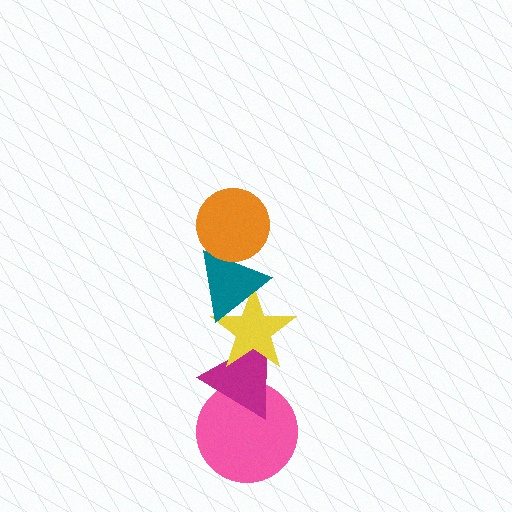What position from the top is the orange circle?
The orange circle is 1st from the top.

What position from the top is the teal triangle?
The teal triangle is 2nd from the top.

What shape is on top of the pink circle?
The magenta triangle is on top of the pink circle.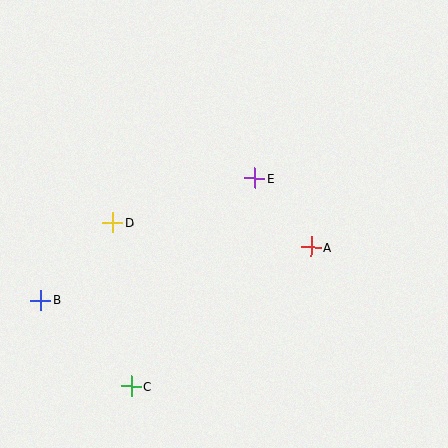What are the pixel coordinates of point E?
Point E is at (254, 178).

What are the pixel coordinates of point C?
Point C is at (132, 386).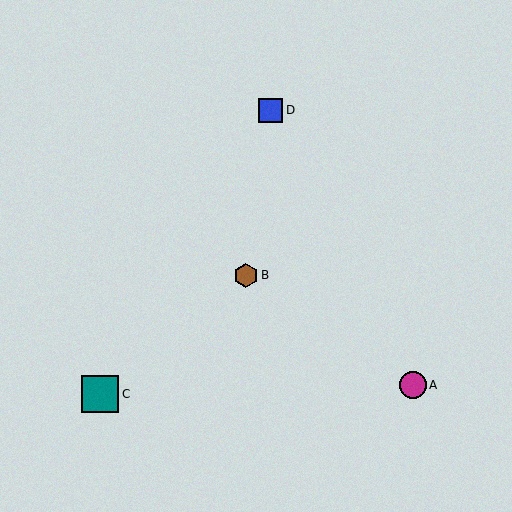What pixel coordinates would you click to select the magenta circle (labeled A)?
Click at (413, 385) to select the magenta circle A.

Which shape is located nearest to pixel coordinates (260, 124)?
The blue square (labeled D) at (270, 110) is nearest to that location.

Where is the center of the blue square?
The center of the blue square is at (270, 110).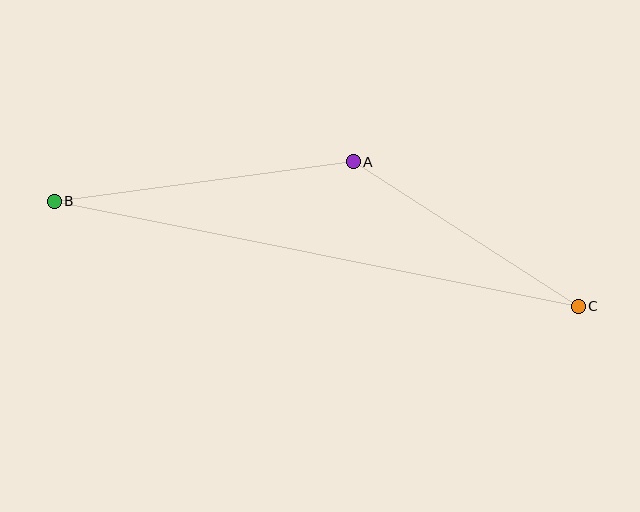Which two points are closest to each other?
Points A and C are closest to each other.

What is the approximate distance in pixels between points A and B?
The distance between A and B is approximately 302 pixels.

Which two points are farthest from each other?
Points B and C are farthest from each other.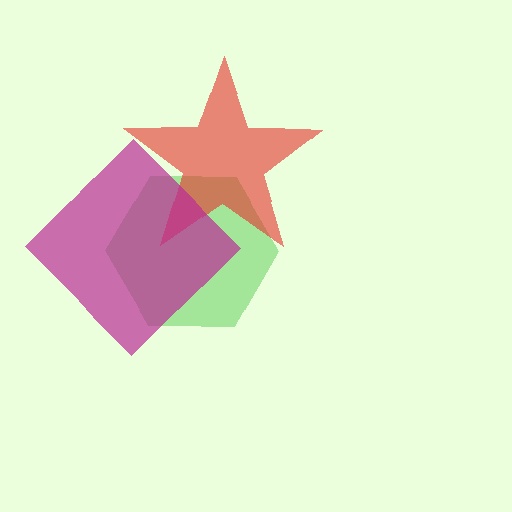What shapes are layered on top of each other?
The layered shapes are: a green hexagon, a red star, a magenta diamond.